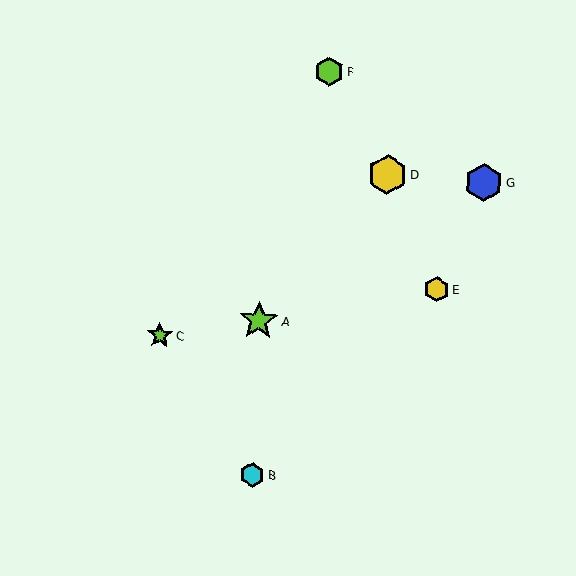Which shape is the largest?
The lime star (labeled A) is the largest.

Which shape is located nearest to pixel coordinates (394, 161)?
The yellow hexagon (labeled D) at (387, 174) is nearest to that location.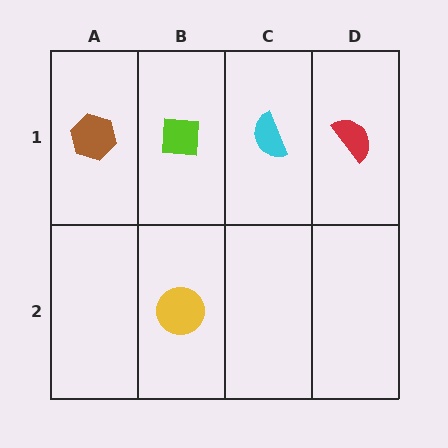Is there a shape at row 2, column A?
No, that cell is empty.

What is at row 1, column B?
A lime square.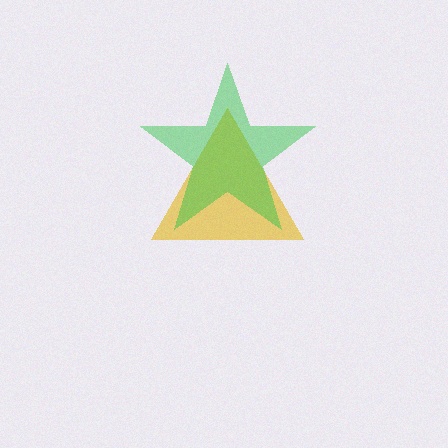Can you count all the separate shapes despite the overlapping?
Yes, there are 2 separate shapes.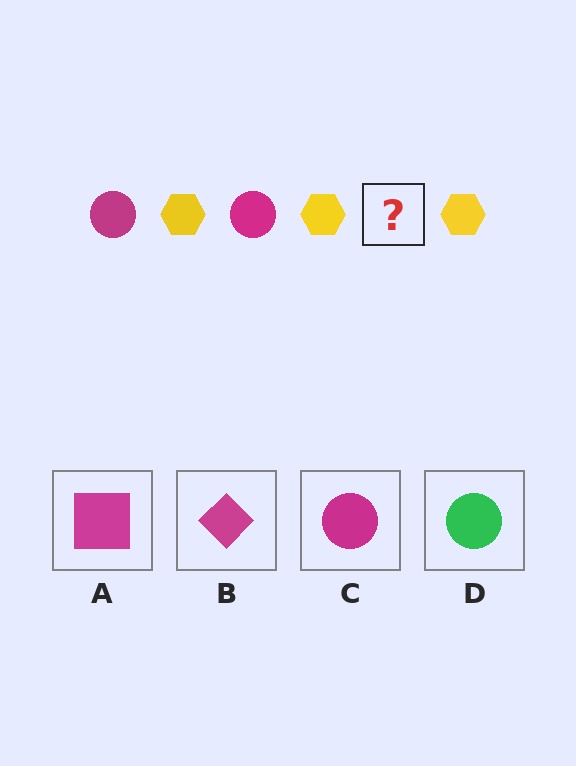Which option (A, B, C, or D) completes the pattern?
C.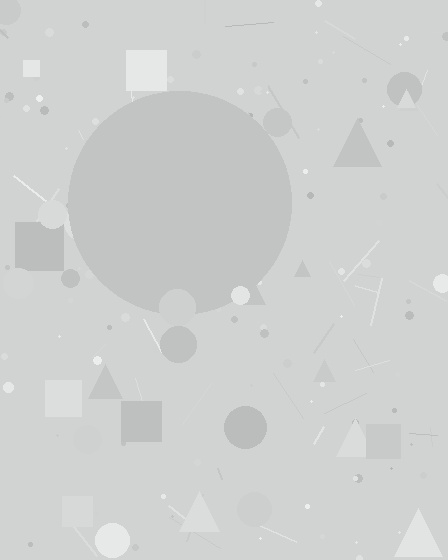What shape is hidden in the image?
A circle is hidden in the image.